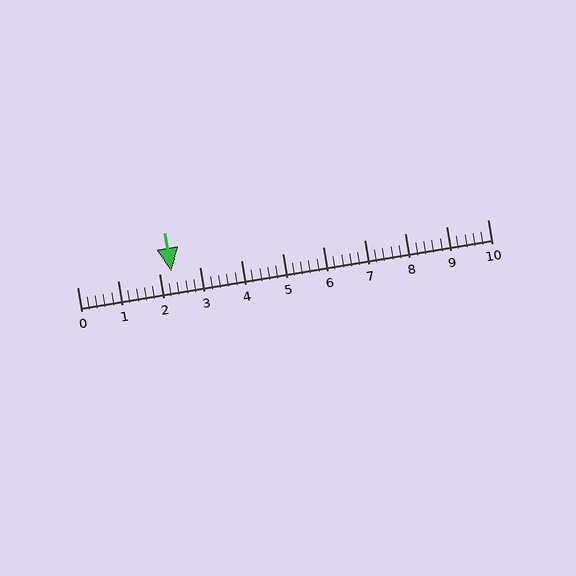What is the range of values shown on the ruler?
The ruler shows values from 0 to 10.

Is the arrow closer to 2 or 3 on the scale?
The arrow is closer to 2.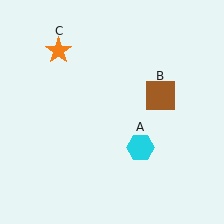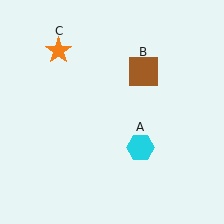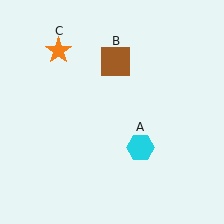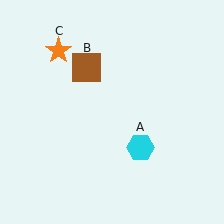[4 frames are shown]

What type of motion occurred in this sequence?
The brown square (object B) rotated counterclockwise around the center of the scene.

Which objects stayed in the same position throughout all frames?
Cyan hexagon (object A) and orange star (object C) remained stationary.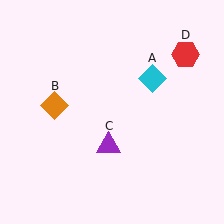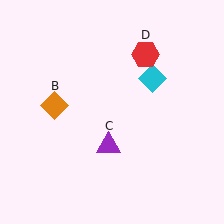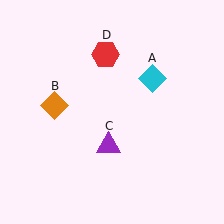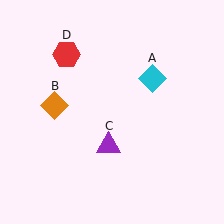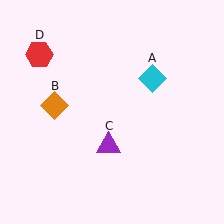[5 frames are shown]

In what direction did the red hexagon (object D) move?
The red hexagon (object D) moved left.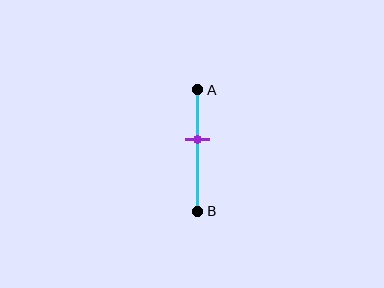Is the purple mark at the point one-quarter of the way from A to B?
No, the mark is at about 40% from A, not at the 25% one-quarter point.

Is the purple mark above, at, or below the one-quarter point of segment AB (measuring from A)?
The purple mark is below the one-quarter point of segment AB.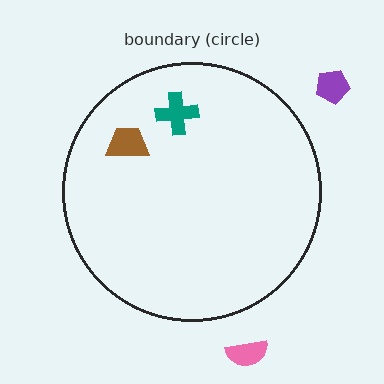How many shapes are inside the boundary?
2 inside, 2 outside.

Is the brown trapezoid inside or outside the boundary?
Inside.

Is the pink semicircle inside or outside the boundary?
Outside.